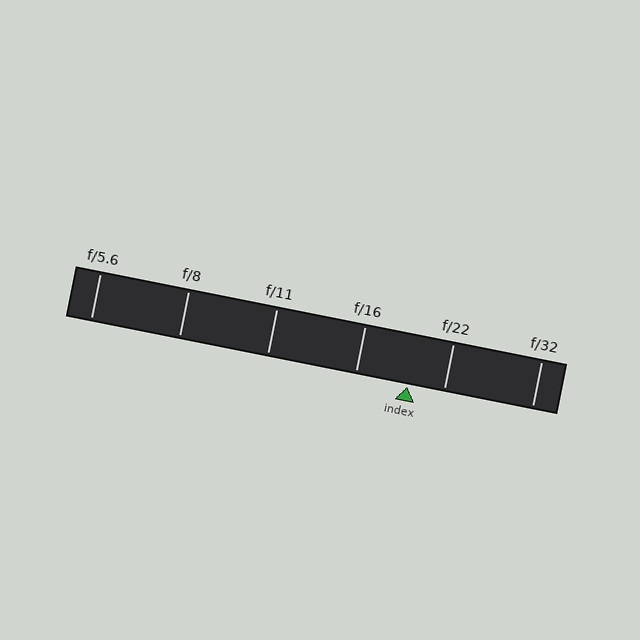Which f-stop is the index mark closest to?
The index mark is closest to f/22.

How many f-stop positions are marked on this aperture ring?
There are 6 f-stop positions marked.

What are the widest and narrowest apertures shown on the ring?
The widest aperture shown is f/5.6 and the narrowest is f/32.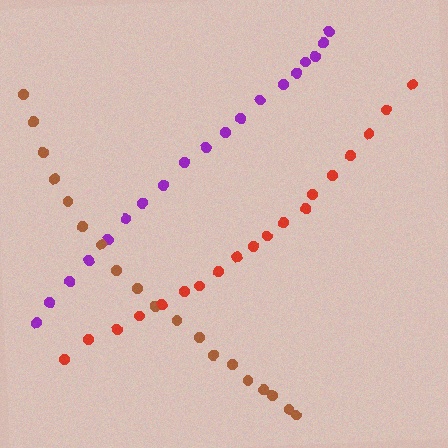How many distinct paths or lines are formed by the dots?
There are 3 distinct paths.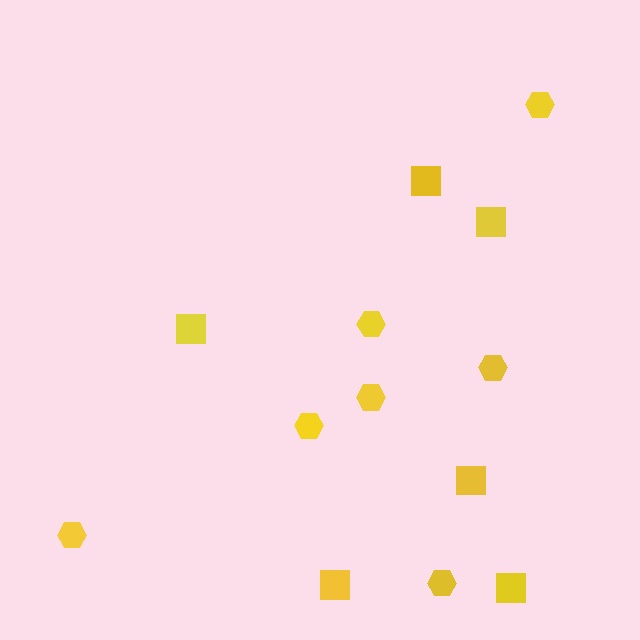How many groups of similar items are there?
There are 2 groups: one group of squares (6) and one group of hexagons (7).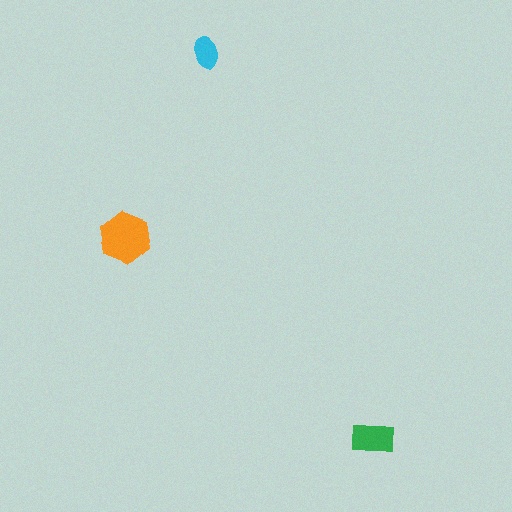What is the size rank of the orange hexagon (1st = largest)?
1st.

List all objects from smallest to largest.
The cyan ellipse, the green rectangle, the orange hexagon.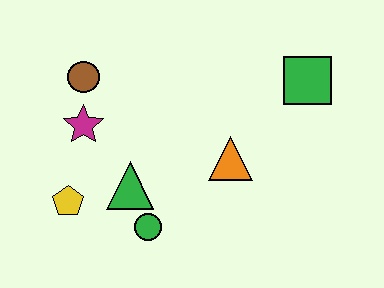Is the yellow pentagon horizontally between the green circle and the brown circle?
No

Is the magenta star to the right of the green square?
No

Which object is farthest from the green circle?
The green square is farthest from the green circle.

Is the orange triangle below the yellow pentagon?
No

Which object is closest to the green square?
The orange triangle is closest to the green square.